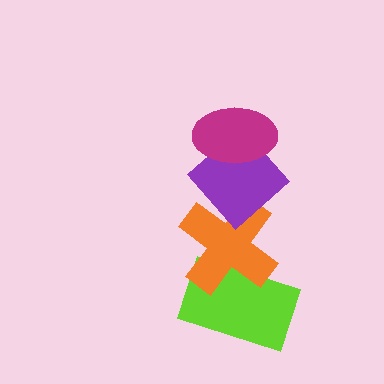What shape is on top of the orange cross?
The purple diamond is on top of the orange cross.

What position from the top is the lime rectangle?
The lime rectangle is 4th from the top.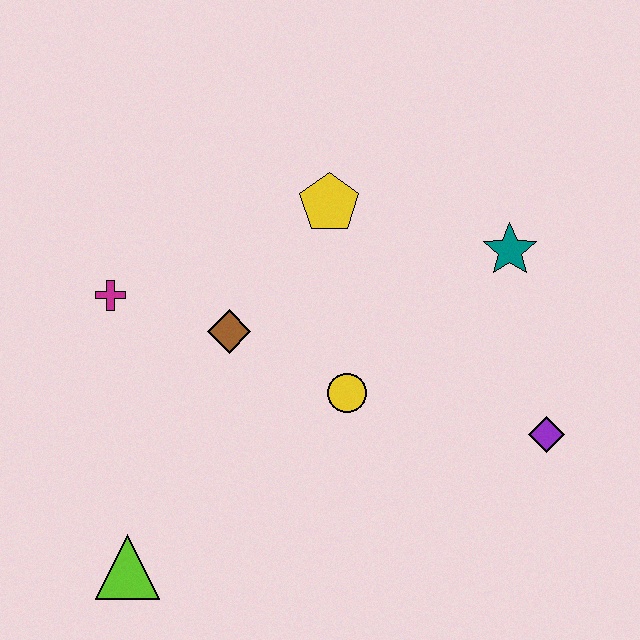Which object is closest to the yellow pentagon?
The brown diamond is closest to the yellow pentagon.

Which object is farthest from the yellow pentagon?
The lime triangle is farthest from the yellow pentagon.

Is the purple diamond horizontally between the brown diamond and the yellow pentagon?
No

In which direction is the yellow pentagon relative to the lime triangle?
The yellow pentagon is above the lime triangle.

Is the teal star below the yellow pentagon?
Yes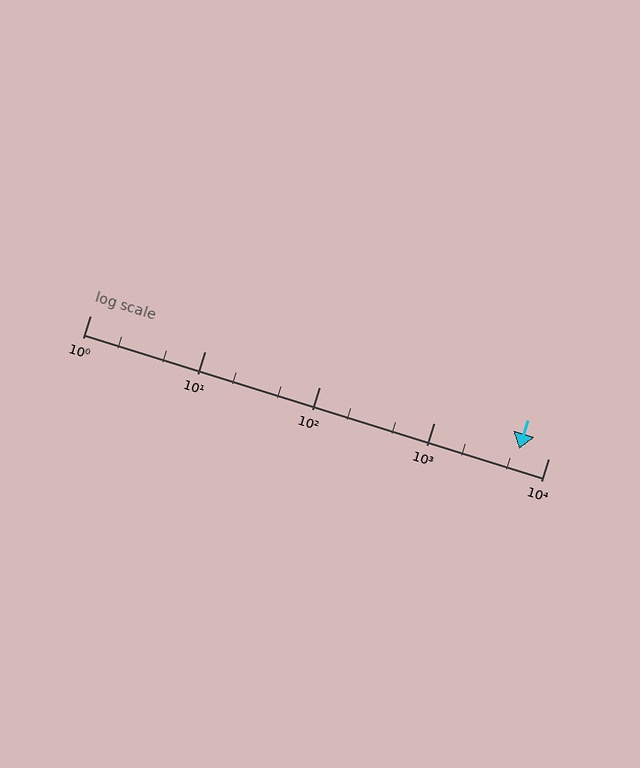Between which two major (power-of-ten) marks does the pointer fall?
The pointer is between 1000 and 10000.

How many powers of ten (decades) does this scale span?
The scale spans 4 decades, from 1 to 10000.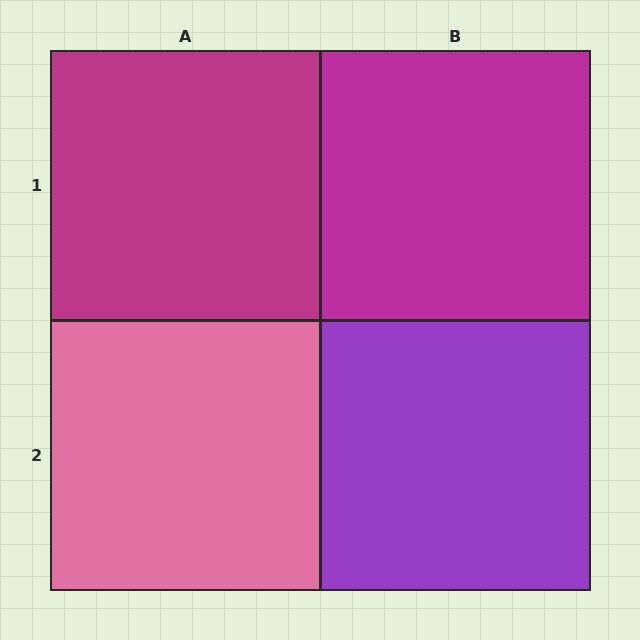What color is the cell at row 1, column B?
Magenta.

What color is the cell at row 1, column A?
Magenta.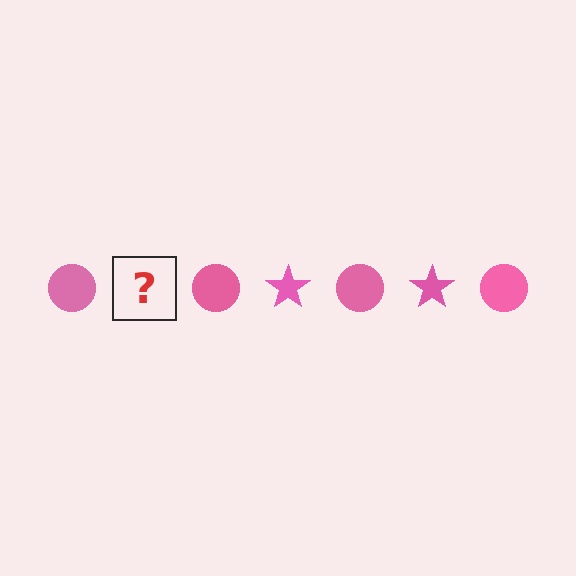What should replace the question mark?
The question mark should be replaced with a pink star.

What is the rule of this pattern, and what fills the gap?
The rule is that the pattern cycles through circle, star shapes in pink. The gap should be filled with a pink star.